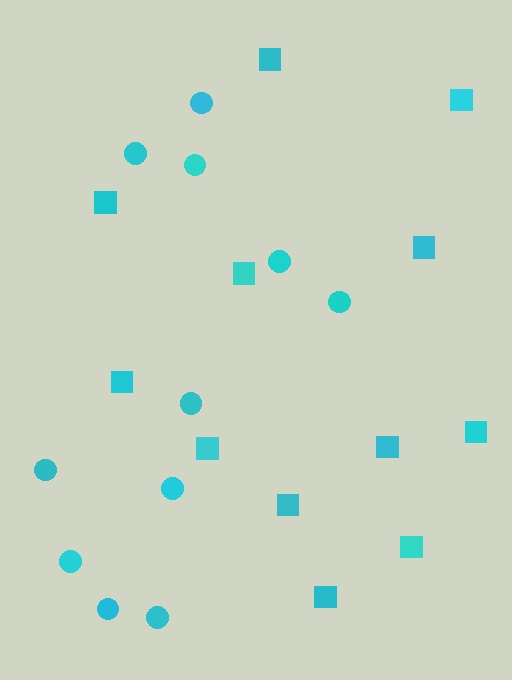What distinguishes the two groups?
There are 2 groups: one group of circles (11) and one group of squares (12).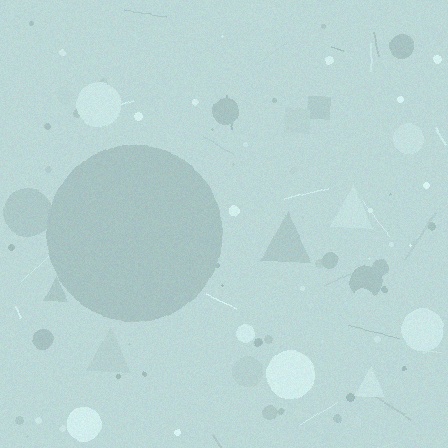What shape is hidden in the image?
A circle is hidden in the image.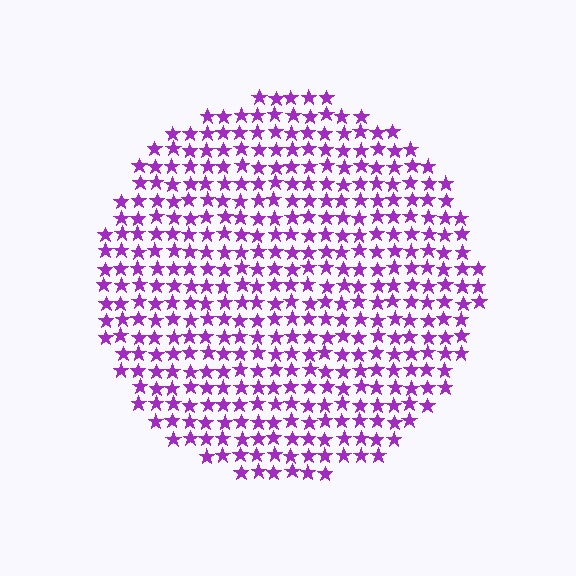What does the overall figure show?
The overall figure shows a circle.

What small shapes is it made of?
It is made of small stars.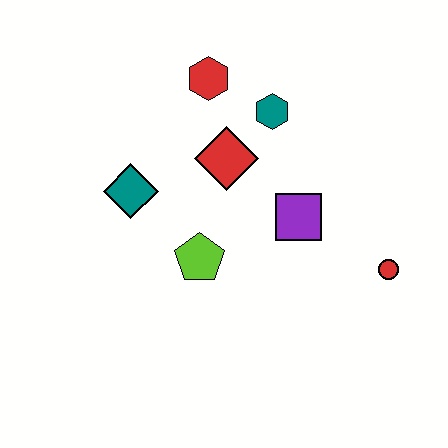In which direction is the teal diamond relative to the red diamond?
The teal diamond is to the left of the red diamond.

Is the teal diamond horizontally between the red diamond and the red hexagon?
No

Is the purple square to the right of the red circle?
No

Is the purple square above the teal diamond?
No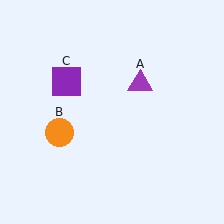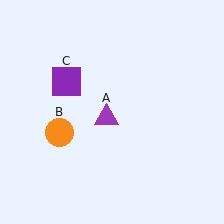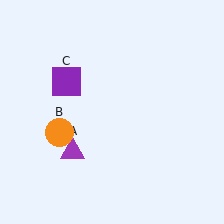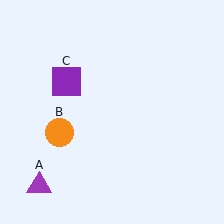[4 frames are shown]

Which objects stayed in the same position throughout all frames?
Orange circle (object B) and purple square (object C) remained stationary.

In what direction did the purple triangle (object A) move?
The purple triangle (object A) moved down and to the left.